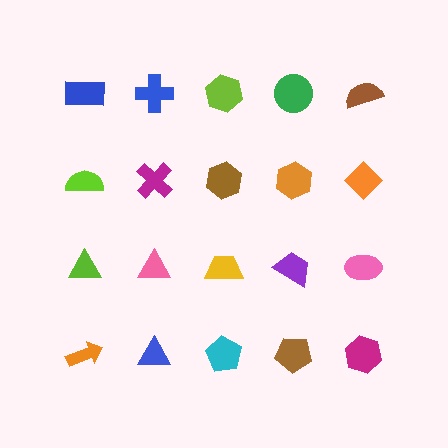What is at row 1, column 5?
A brown semicircle.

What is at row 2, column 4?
An orange hexagon.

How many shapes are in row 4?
5 shapes.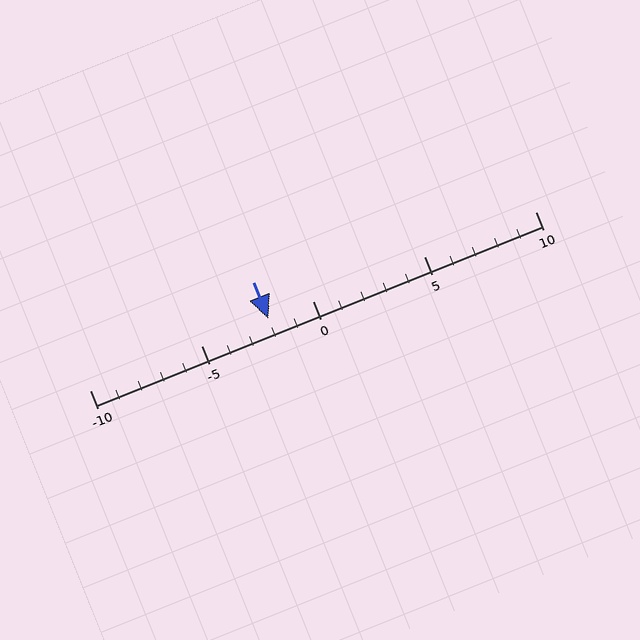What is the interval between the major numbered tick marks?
The major tick marks are spaced 5 units apart.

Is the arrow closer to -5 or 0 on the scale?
The arrow is closer to 0.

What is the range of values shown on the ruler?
The ruler shows values from -10 to 10.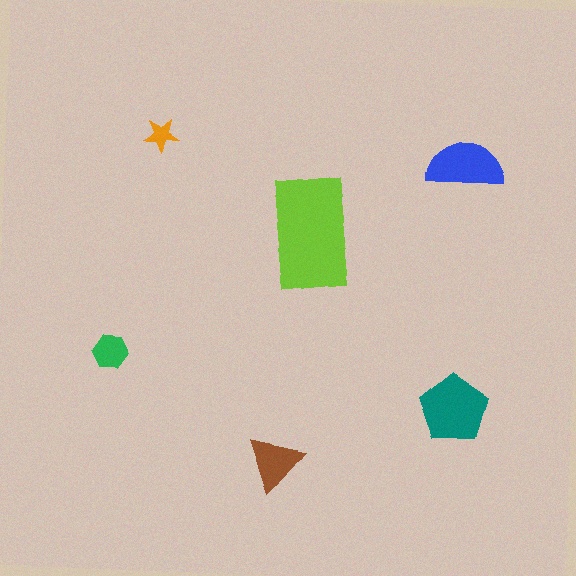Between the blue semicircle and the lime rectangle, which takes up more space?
The lime rectangle.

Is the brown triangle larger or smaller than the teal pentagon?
Smaller.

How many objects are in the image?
There are 6 objects in the image.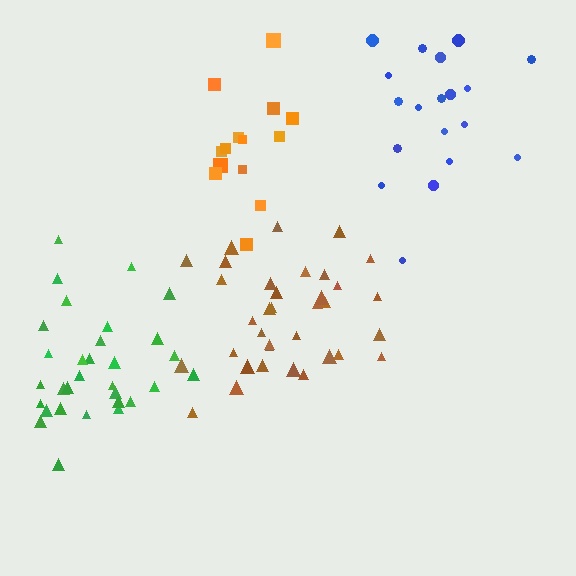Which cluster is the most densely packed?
Brown.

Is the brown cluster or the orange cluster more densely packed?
Brown.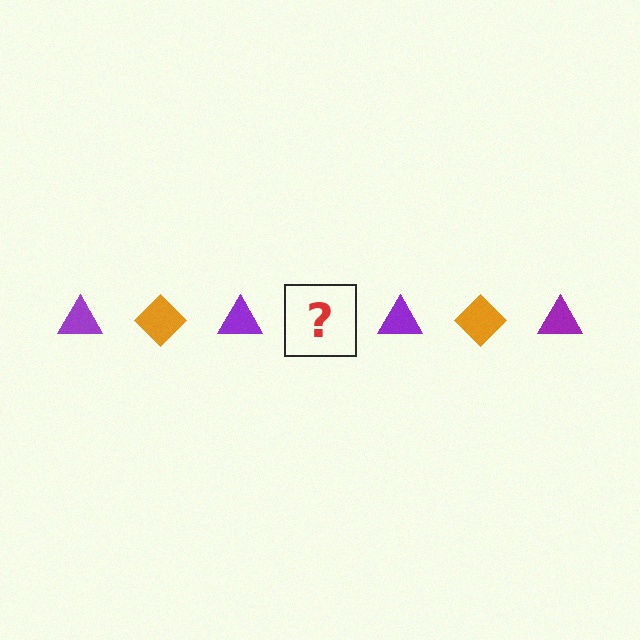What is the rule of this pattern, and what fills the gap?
The rule is that the pattern alternates between purple triangle and orange diamond. The gap should be filled with an orange diamond.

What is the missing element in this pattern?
The missing element is an orange diamond.